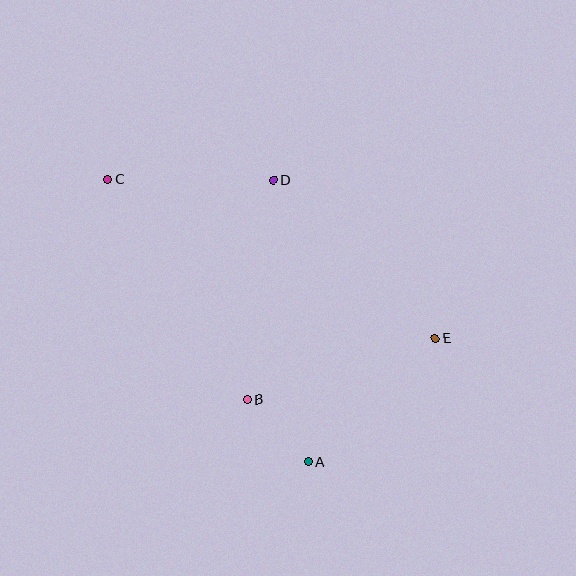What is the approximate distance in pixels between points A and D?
The distance between A and D is approximately 283 pixels.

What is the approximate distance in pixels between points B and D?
The distance between B and D is approximately 220 pixels.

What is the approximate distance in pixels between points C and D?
The distance between C and D is approximately 166 pixels.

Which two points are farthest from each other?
Points C and E are farthest from each other.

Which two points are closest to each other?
Points A and B are closest to each other.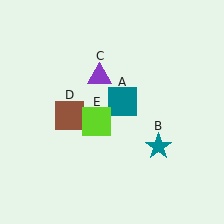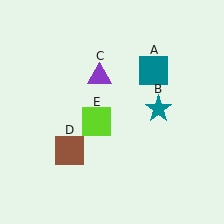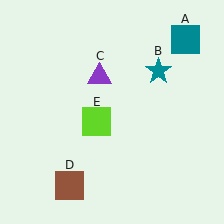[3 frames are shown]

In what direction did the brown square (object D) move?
The brown square (object D) moved down.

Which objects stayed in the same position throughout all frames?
Purple triangle (object C) and lime square (object E) remained stationary.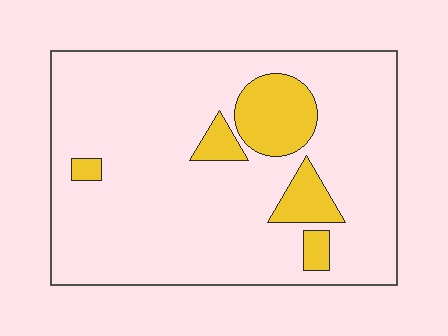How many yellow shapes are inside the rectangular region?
5.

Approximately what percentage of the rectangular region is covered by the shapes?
Approximately 15%.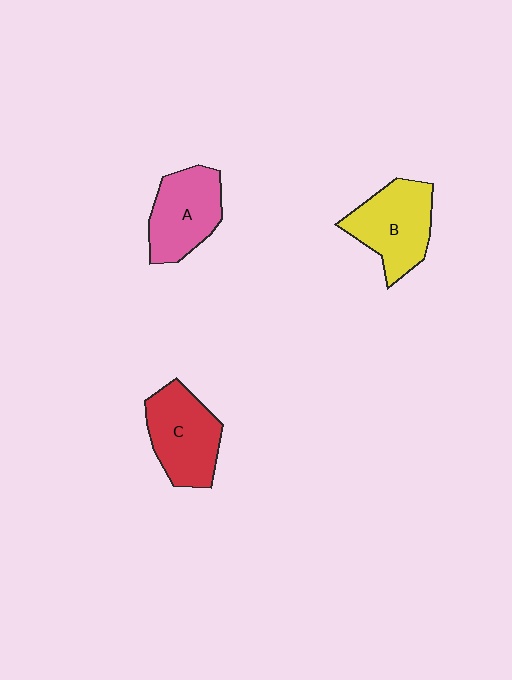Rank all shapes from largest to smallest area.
From largest to smallest: B (yellow), C (red), A (pink).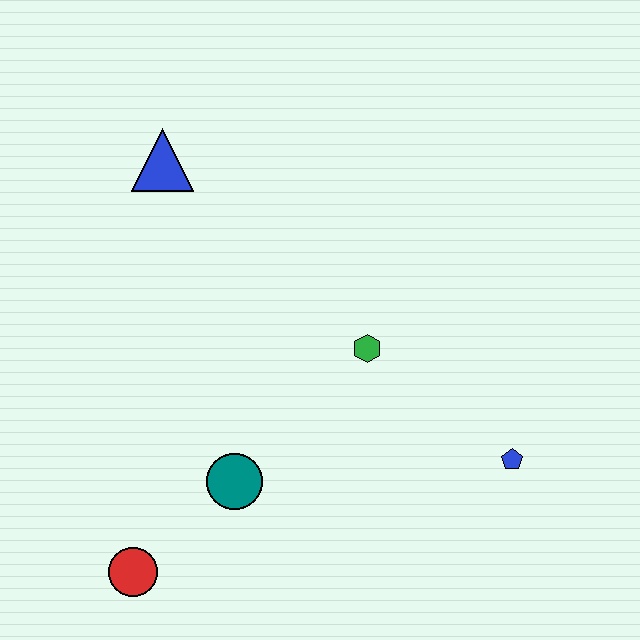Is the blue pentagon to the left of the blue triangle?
No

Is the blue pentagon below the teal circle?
No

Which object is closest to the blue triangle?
The green hexagon is closest to the blue triangle.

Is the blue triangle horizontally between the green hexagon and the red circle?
Yes